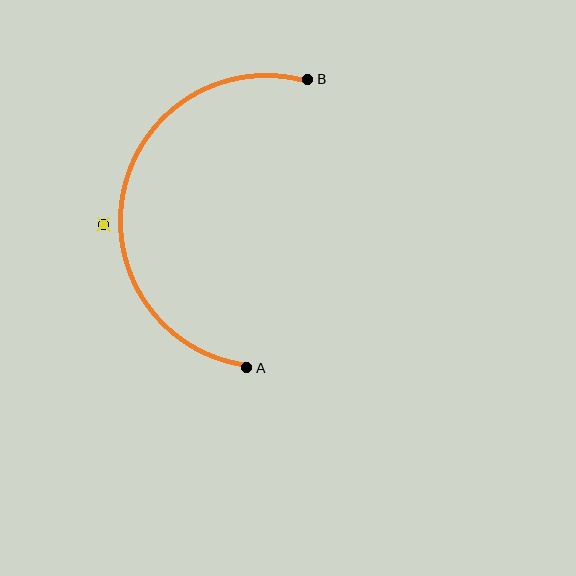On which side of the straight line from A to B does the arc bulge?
The arc bulges to the left of the straight line connecting A and B.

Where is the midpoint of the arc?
The arc midpoint is the point on the curve farthest from the straight line joining A and B. It sits to the left of that line.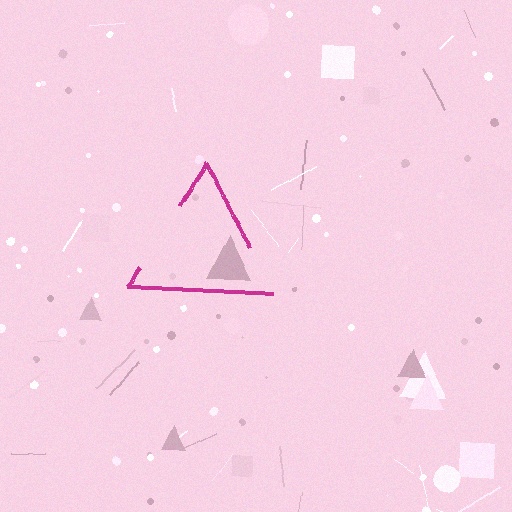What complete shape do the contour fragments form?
The contour fragments form a triangle.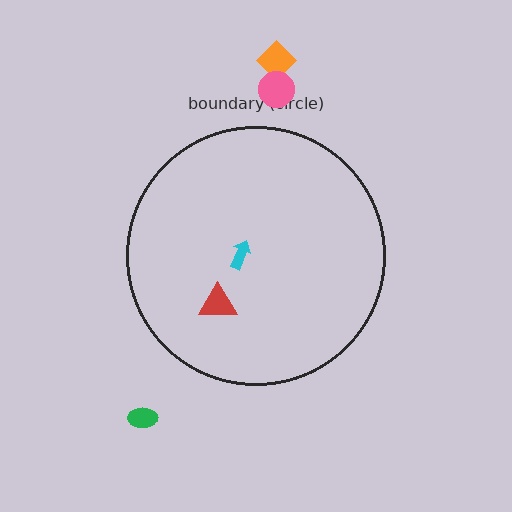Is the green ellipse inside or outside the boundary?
Outside.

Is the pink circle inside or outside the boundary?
Outside.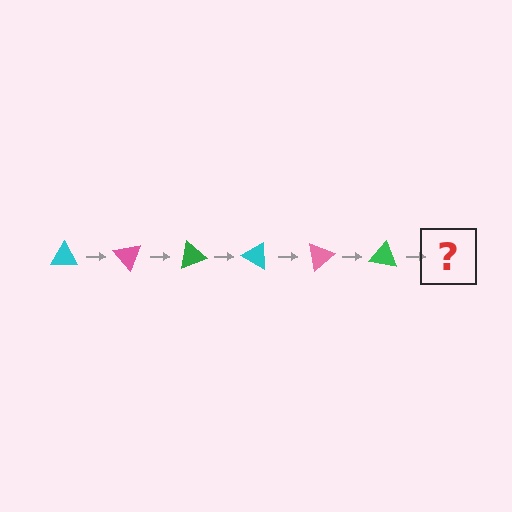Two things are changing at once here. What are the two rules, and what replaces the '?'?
The two rules are that it rotates 50 degrees each step and the color cycles through cyan, pink, and green. The '?' should be a cyan triangle, rotated 300 degrees from the start.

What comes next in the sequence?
The next element should be a cyan triangle, rotated 300 degrees from the start.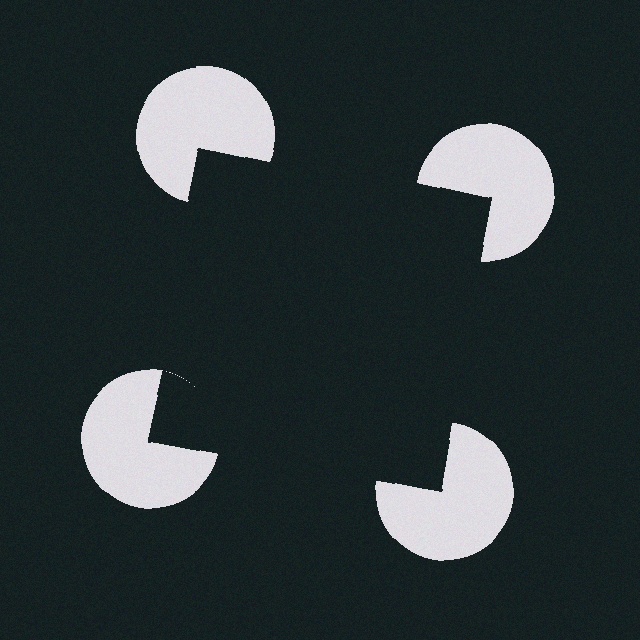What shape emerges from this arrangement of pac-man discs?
An illusory square — its edges are inferred from the aligned wedge cuts in the pac-man discs, not physically drawn.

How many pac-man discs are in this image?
There are 4 — one at each vertex of the illusory square.